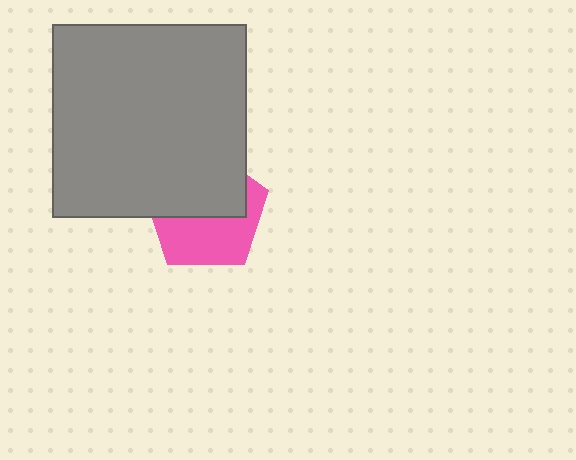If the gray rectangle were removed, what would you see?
You would see the complete pink pentagon.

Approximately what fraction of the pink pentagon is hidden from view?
Roughly 51% of the pink pentagon is hidden behind the gray rectangle.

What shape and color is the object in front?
The object in front is a gray rectangle.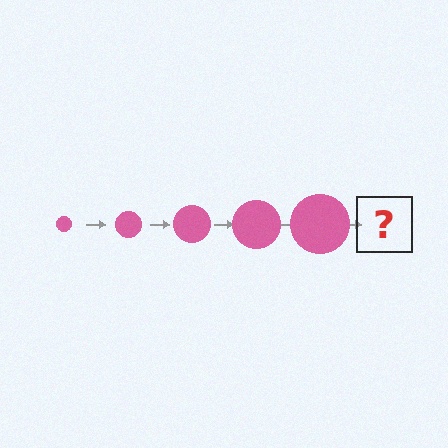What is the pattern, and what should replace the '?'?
The pattern is that the circle gets progressively larger each step. The '?' should be a pink circle, larger than the previous one.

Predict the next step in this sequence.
The next step is a pink circle, larger than the previous one.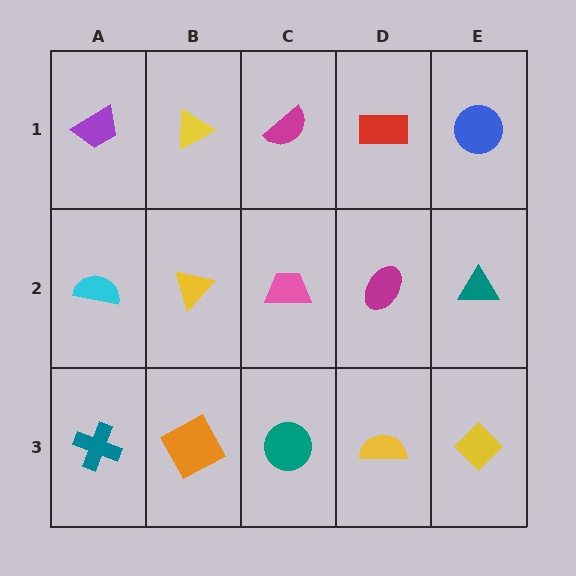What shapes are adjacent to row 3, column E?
A teal triangle (row 2, column E), a yellow semicircle (row 3, column D).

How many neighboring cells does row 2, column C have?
4.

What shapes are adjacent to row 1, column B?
A yellow triangle (row 2, column B), a purple trapezoid (row 1, column A), a magenta semicircle (row 1, column C).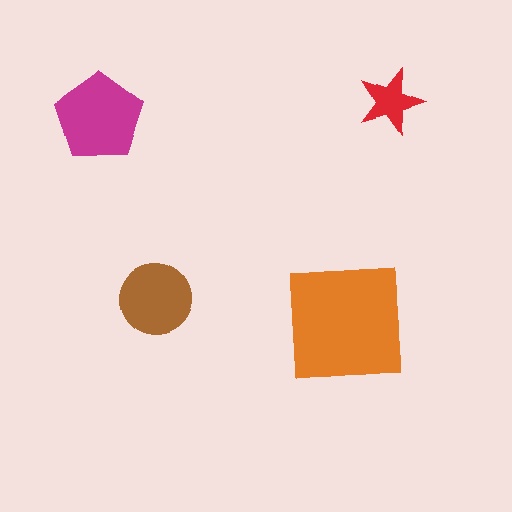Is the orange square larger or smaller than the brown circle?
Larger.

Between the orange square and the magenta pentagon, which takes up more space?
The orange square.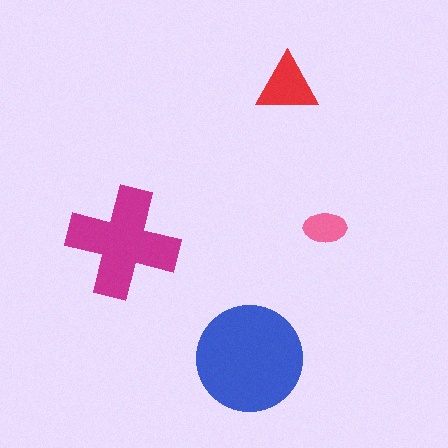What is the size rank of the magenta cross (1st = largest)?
2nd.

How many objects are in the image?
There are 4 objects in the image.